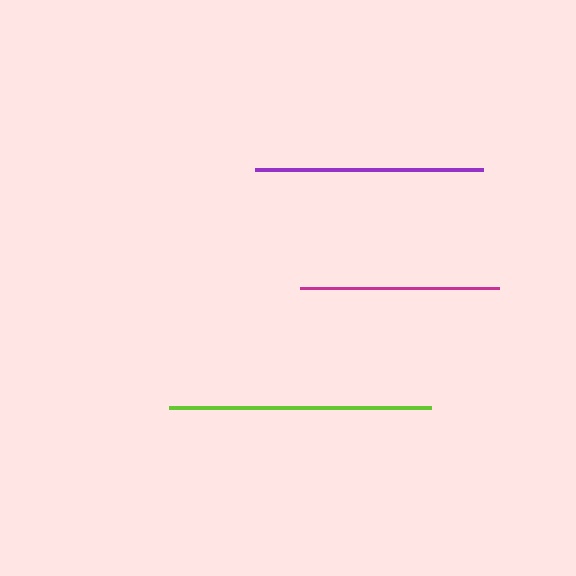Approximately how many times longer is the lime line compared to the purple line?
The lime line is approximately 1.2 times the length of the purple line.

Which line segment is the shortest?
The magenta line is the shortest at approximately 198 pixels.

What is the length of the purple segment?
The purple segment is approximately 227 pixels long.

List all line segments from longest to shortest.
From longest to shortest: lime, purple, magenta.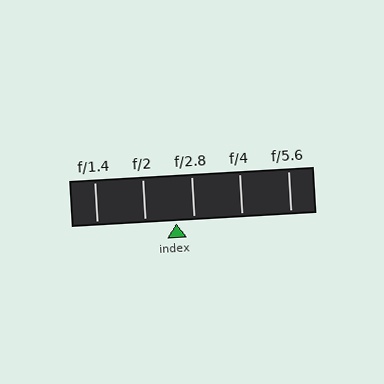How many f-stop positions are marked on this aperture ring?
There are 5 f-stop positions marked.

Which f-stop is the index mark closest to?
The index mark is closest to f/2.8.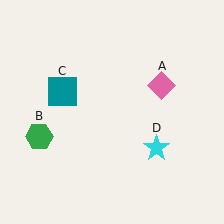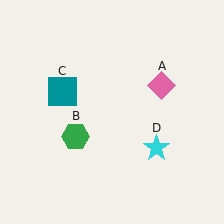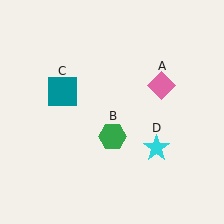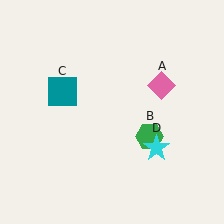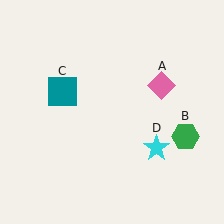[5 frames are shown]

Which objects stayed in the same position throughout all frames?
Pink diamond (object A) and teal square (object C) and cyan star (object D) remained stationary.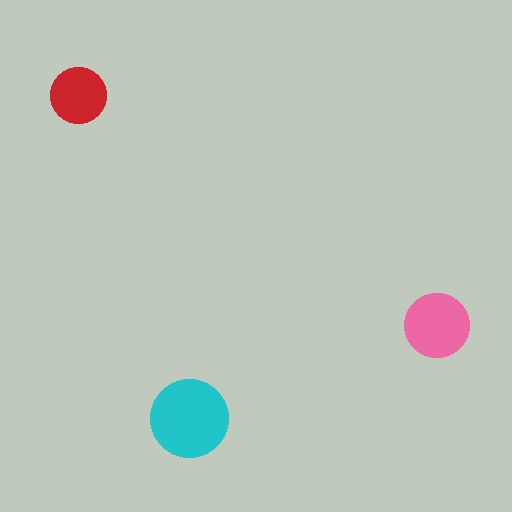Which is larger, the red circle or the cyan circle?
The cyan one.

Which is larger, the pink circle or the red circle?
The pink one.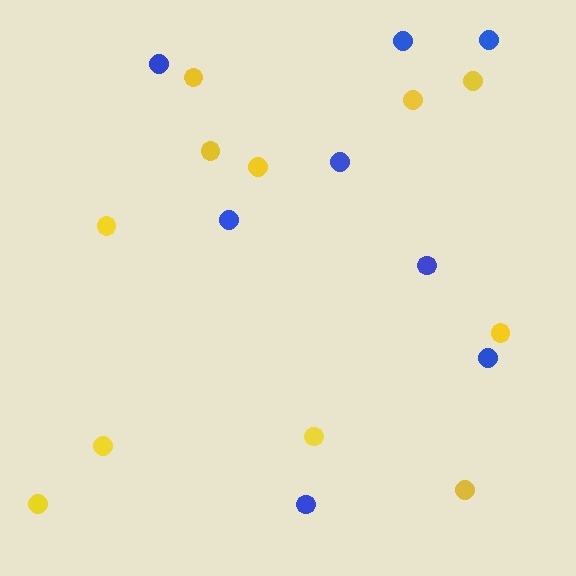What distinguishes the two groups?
There are 2 groups: one group of yellow circles (11) and one group of blue circles (8).